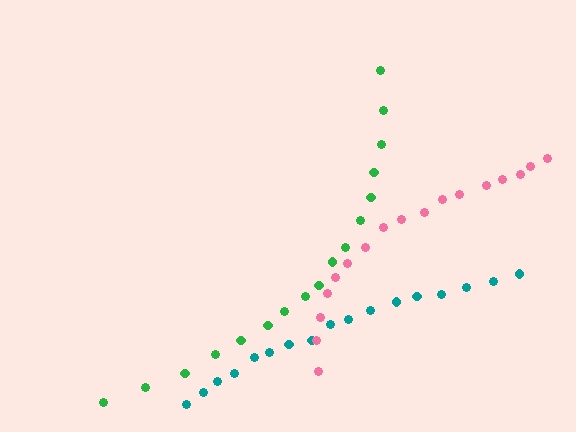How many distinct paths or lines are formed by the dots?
There are 3 distinct paths.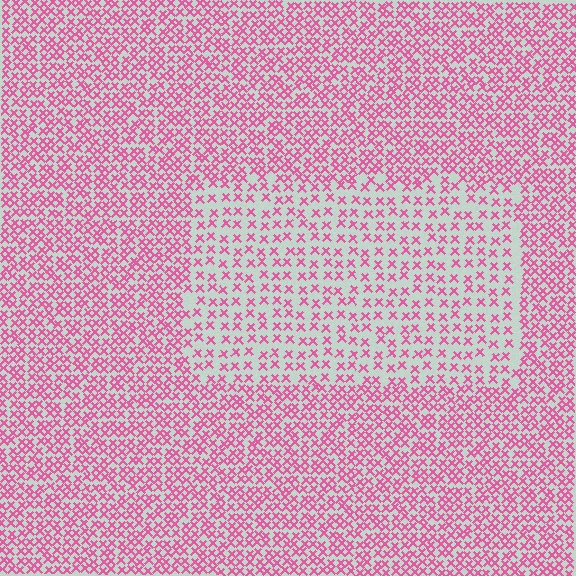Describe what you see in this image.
The image contains small pink elements arranged at two different densities. A rectangle-shaped region is visible where the elements are less densely packed than the surrounding area.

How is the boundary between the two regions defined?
The boundary is defined by a change in element density (approximately 2.0x ratio). All elements are the same color, size, and shape.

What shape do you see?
I see a rectangle.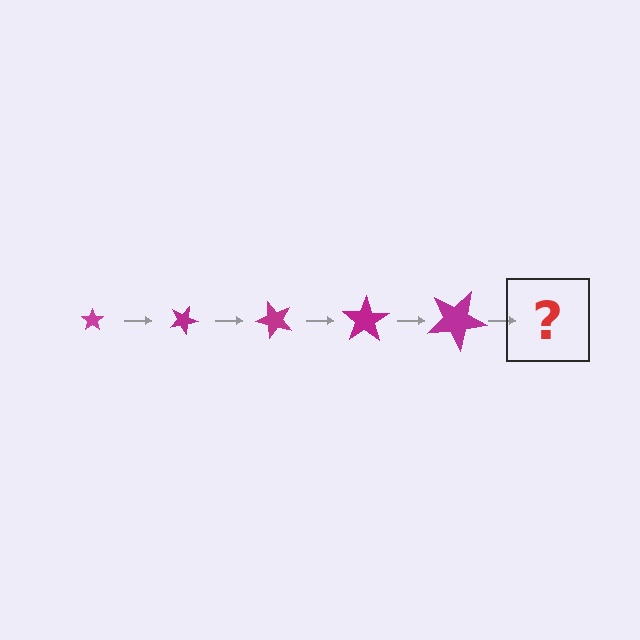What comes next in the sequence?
The next element should be a star, larger than the previous one and rotated 125 degrees from the start.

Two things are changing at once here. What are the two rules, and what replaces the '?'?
The two rules are that the star grows larger each step and it rotates 25 degrees each step. The '?' should be a star, larger than the previous one and rotated 125 degrees from the start.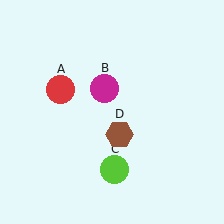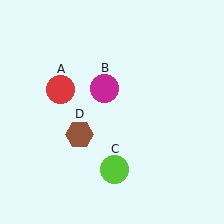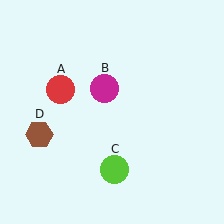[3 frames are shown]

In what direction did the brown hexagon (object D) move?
The brown hexagon (object D) moved left.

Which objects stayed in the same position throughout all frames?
Red circle (object A) and magenta circle (object B) and lime circle (object C) remained stationary.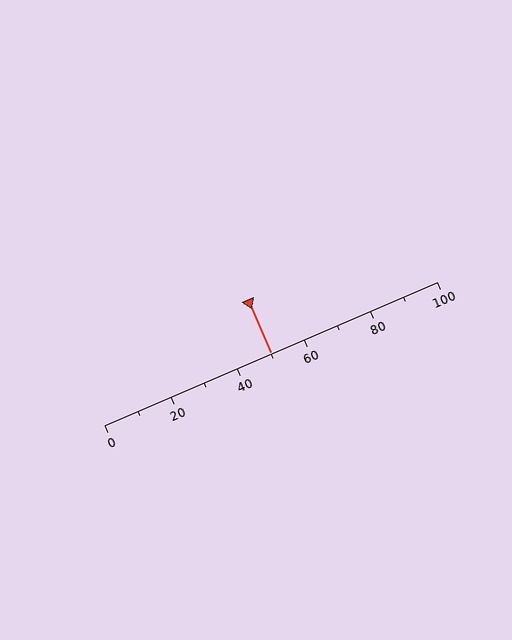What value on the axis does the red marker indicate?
The marker indicates approximately 50.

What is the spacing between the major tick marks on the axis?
The major ticks are spaced 20 apart.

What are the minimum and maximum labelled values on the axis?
The axis runs from 0 to 100.